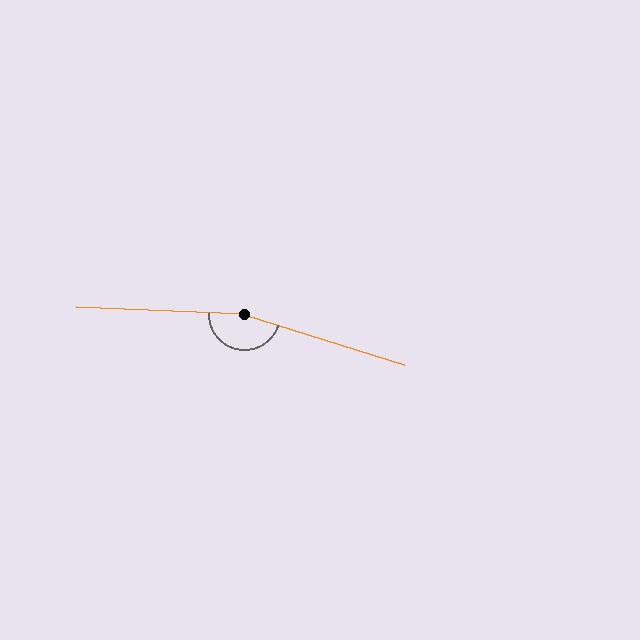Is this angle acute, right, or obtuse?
It is obtuse.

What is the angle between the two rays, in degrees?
Approximately 165 degrees.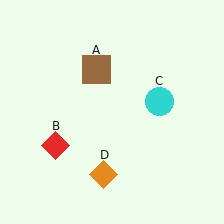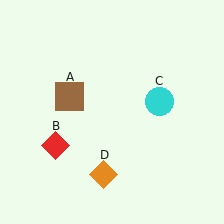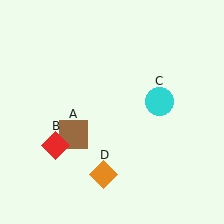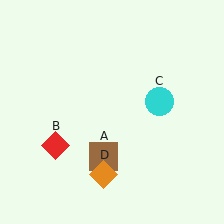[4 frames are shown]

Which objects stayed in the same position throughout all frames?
Red diamond (object B) and cyan circle (object C) and orange diamond (object D) remained stationary.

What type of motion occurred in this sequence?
The brown square (object A) rotated counterclockwise around the center of the scene.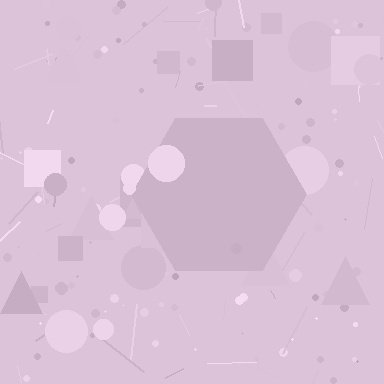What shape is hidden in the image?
A hexagon is hidden in the image.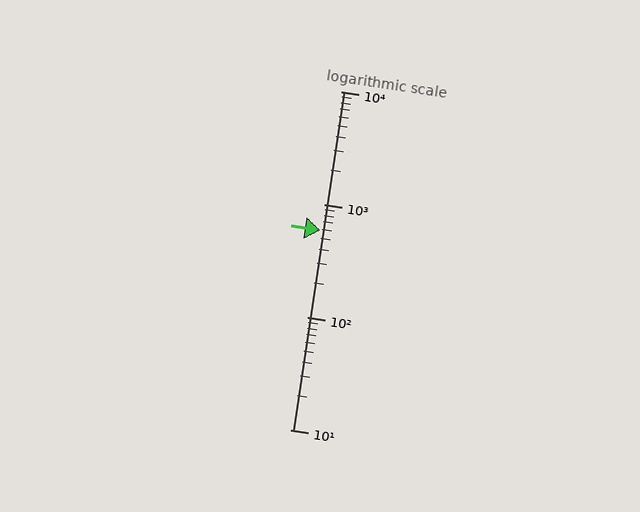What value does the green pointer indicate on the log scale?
The pointer indicates approximately 590.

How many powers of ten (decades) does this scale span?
The scale spans 3 decades, from 10 to 10000.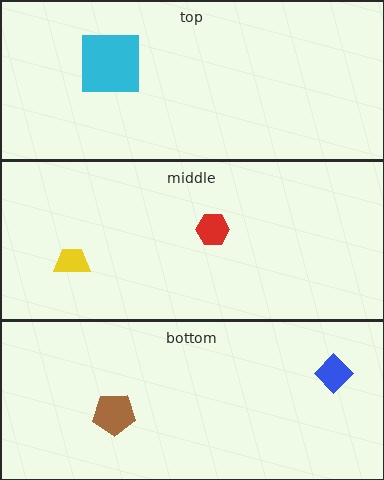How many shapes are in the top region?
1.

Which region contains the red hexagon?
The middle region.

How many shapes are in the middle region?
2.